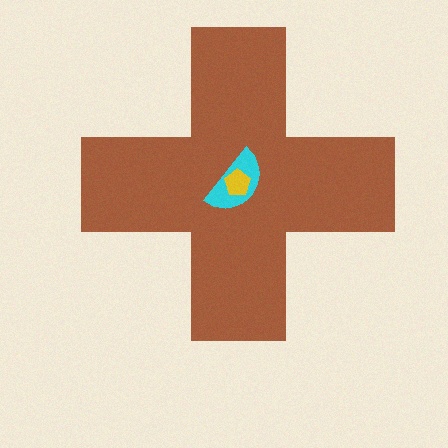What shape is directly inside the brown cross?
The cyan semicircle.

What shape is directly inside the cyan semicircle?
The yellow pentagon.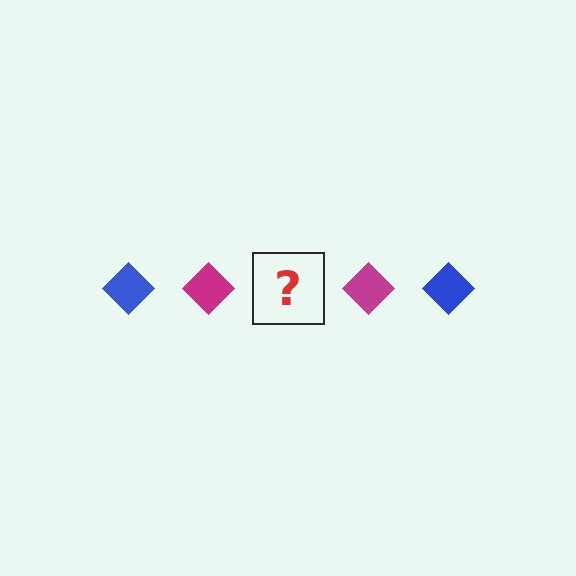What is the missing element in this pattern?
The missing element is a blue diamond.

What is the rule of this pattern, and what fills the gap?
The rule is that the pattern cycles through blue, magenta diamonds. The gap should be filled with a blue diamond.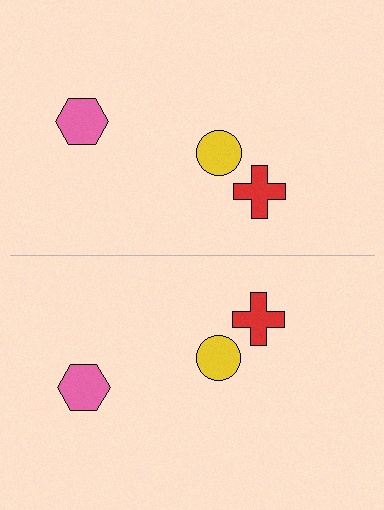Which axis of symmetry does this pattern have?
The pattern has a horizontal axis of symmetry running through the center of the image.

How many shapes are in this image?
There are 6 shapes in this image.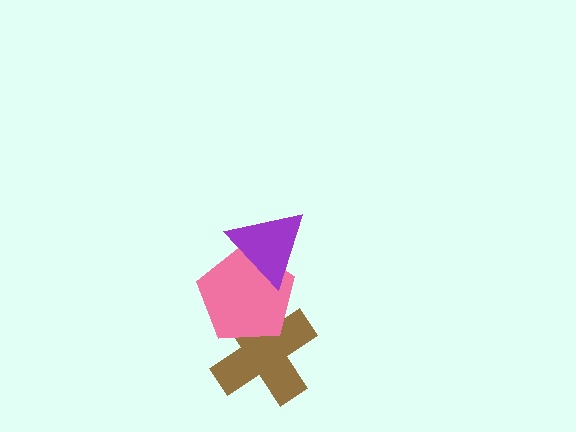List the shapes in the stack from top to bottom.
From top to bottom: the purple triangle, the pink pentagon, the brown cross.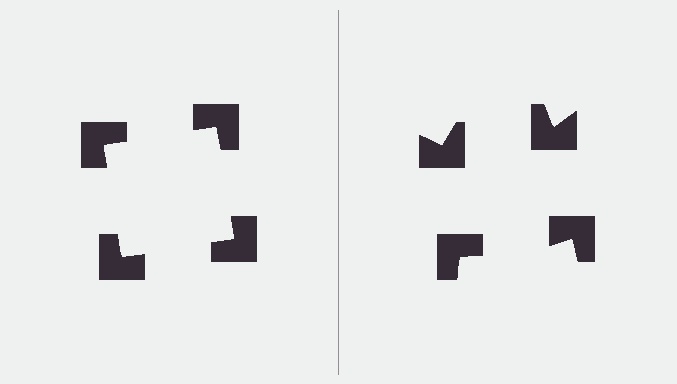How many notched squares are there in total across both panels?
8 — 4 on each side.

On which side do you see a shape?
An illusory square appears on the left side. On the right side the wedge cuts are rotated, so no coherent shape forms.